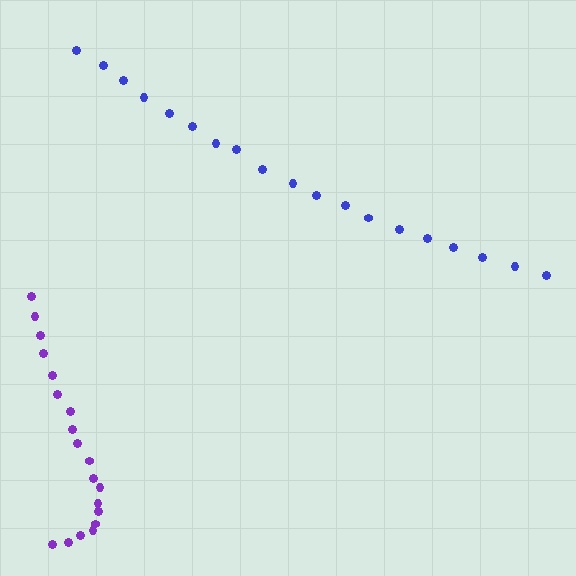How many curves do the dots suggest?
There are 2 distinct paths.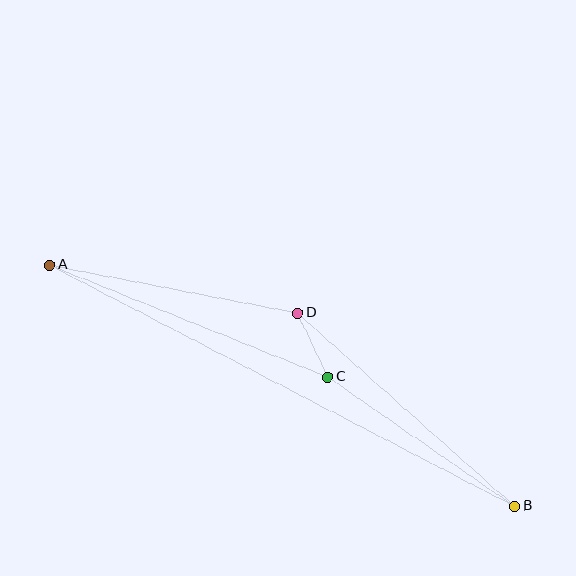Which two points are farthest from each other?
Points A and B are farthest from each other.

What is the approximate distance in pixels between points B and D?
The distance between B and D is approximately 291 pixels.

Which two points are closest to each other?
Points C and D are closest to each other.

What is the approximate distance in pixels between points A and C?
The distance between A and C is approximately 300 pixels.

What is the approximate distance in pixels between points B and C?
The distance between B and C is approximately 227 pixels.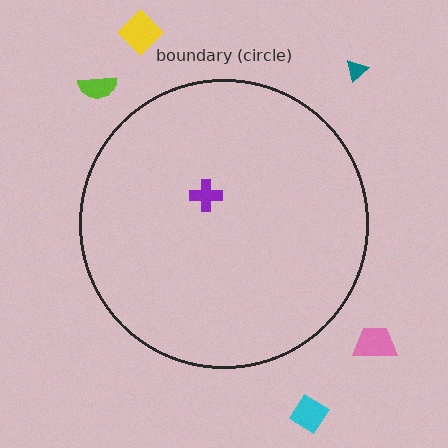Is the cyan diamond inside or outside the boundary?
Outside.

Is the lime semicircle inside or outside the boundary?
Outside.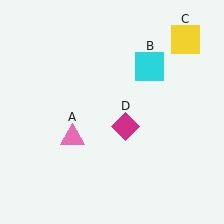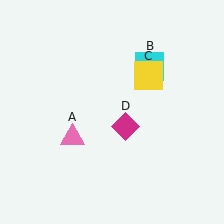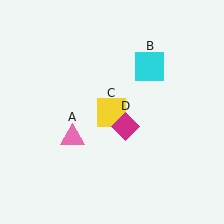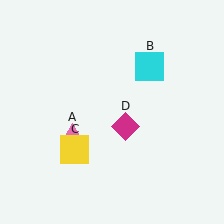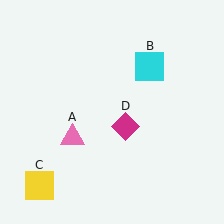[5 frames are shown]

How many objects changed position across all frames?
1 object changed position: yellow square (object C).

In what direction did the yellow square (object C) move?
The yellow square (object C) moved down and to the left.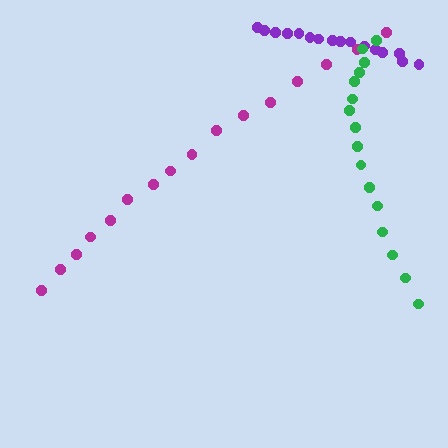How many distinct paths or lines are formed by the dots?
There are 3 distinct paths.